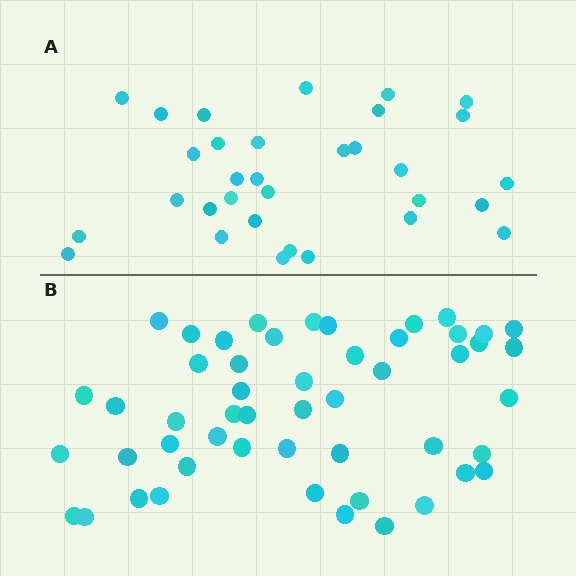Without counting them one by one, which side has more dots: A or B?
Region B (the bottom region) has more dots.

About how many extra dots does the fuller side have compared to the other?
Region B has approximately 20 more dots than region A.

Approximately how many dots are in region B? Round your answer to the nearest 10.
About 50 dots. (The exact count is 51, which rounds to 50.)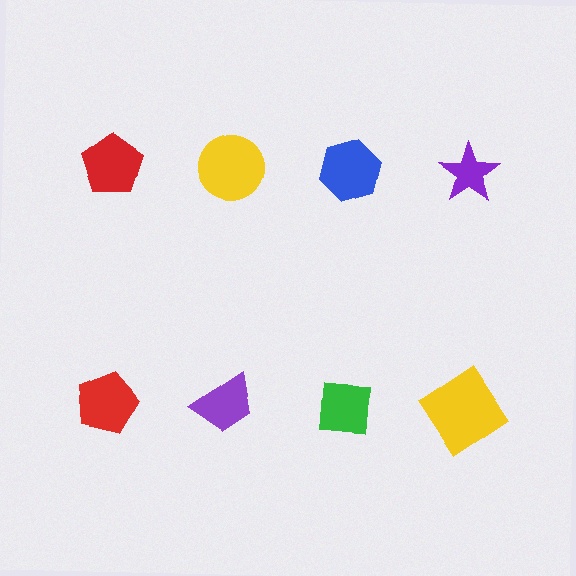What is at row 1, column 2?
A yellow circle.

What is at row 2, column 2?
A purple trapezoid.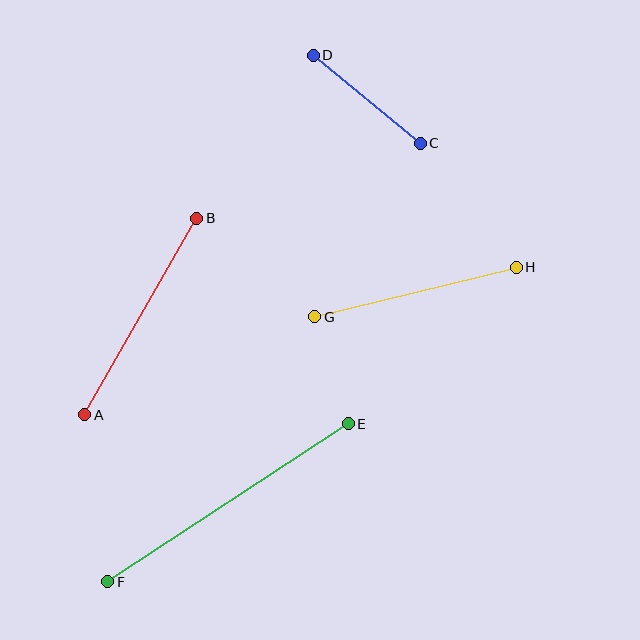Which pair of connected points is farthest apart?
Points E and F are farthest apart.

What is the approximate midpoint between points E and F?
The midpoint is at approximately (228, 503) pixels.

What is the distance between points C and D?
The distance is approximately 138 pixels.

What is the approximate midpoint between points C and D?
The midpoint is at approximately (367, 99) pixels.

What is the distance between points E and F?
The distance is approximately 288 pixels.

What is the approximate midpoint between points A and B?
The midpoint is at approximately (141, 316) pixels.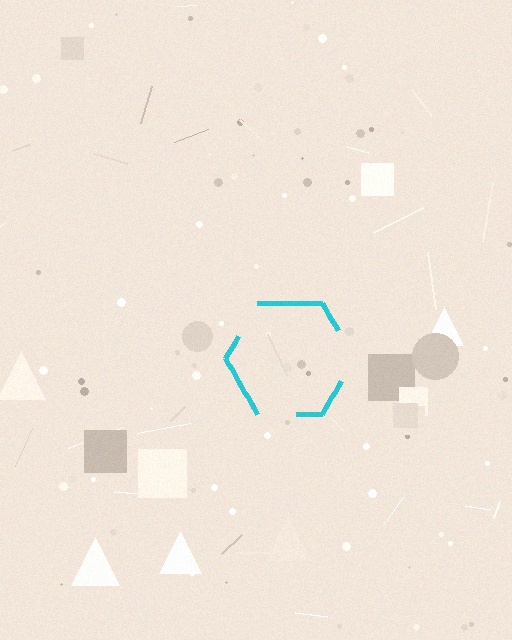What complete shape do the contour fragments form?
The contour fragments form a hexagon.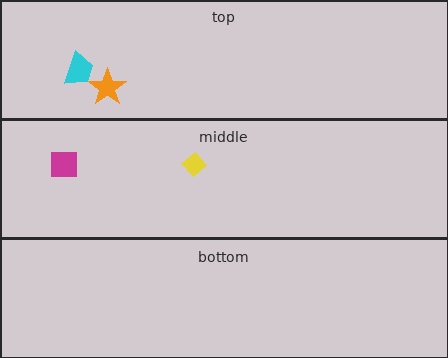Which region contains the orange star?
The top region.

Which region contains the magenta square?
The middle region.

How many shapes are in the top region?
2.